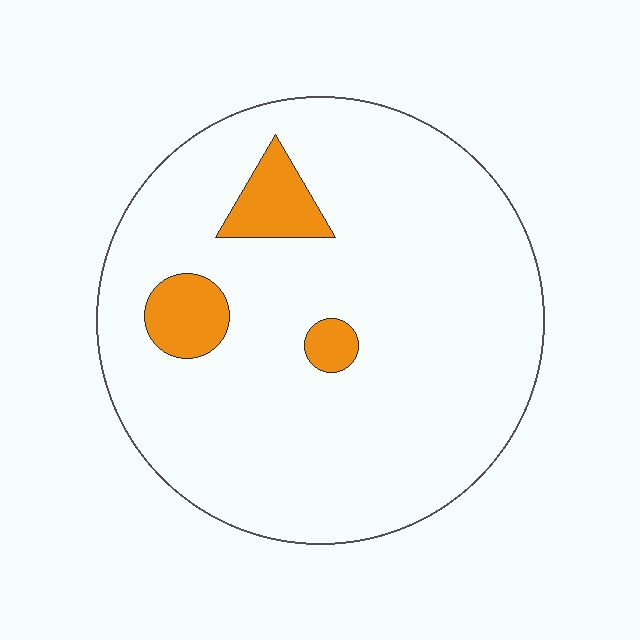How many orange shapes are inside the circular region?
3.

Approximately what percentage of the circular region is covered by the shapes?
Approximately 10%.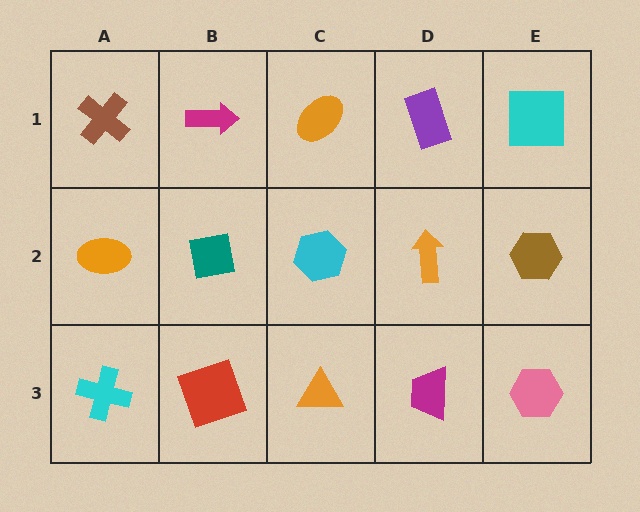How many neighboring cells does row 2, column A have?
3.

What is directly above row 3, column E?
A brown hexagon.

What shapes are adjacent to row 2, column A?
A brown cross (row 1, column A), a cyan cross (row 3, column A), a teal square (row 2, column B).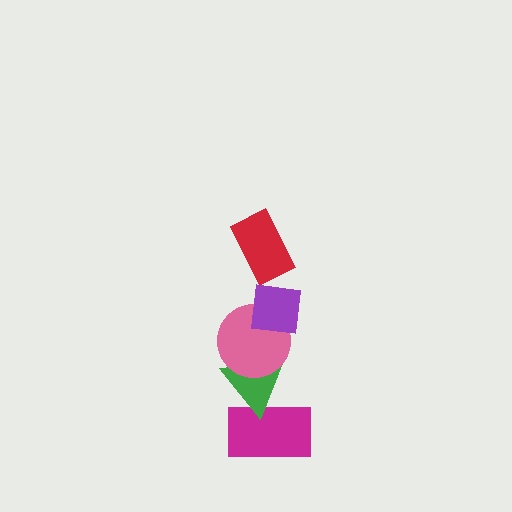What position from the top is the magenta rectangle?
The magenta rectangle is 5th from the top.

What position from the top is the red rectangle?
The red rectangle is 1st from the top.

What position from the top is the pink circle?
The pink circle is 3rd from the top.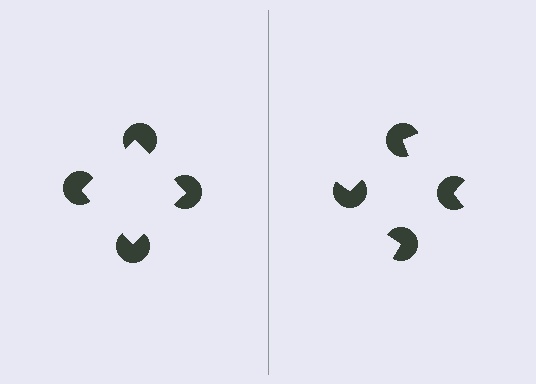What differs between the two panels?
The pac-man discs are positioned identically on both sides; only the wedge orientations differ. On the left they align to a square; on the right they are misaligned.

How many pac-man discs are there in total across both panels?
8 — 4 on each side.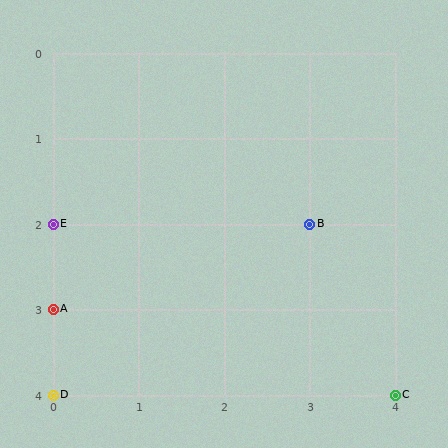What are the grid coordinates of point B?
Point B is at grid coordinates (3, 2).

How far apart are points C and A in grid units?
Points C and A are 4 columns and 1 row apart (about 4.1 grid units diagonally).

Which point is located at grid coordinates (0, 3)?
Point A is at (0, 3).